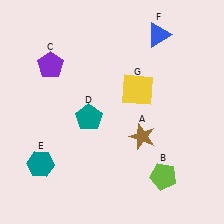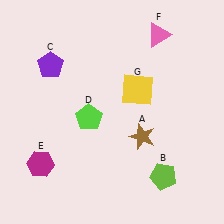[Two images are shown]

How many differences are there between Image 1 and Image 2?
There are 3 differences between the two images.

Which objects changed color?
D changed from teal to lime. E changed from teal to magenta. F changed from blue to pink.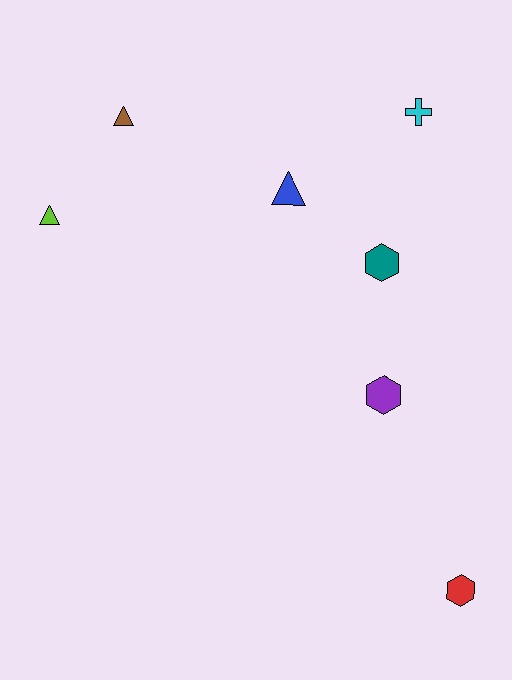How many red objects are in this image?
There is 1 red object.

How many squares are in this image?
There are no squares.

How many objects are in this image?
There are 7 objects.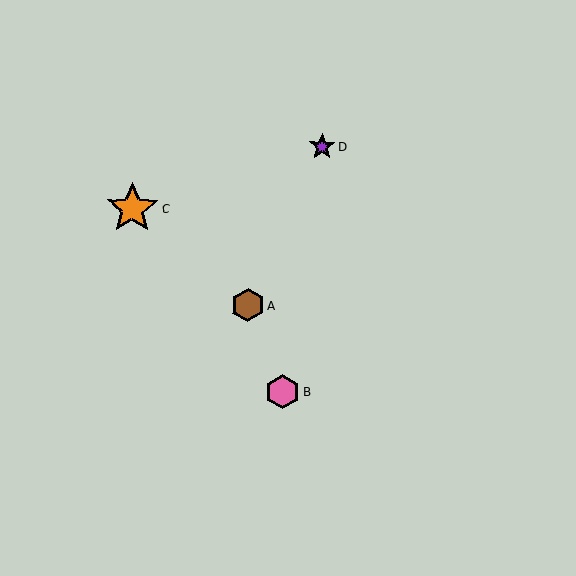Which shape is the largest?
The orange star (labeled C) is the largest.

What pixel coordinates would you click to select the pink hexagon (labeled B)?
Click at (282, 392) to select the pink hexagon B.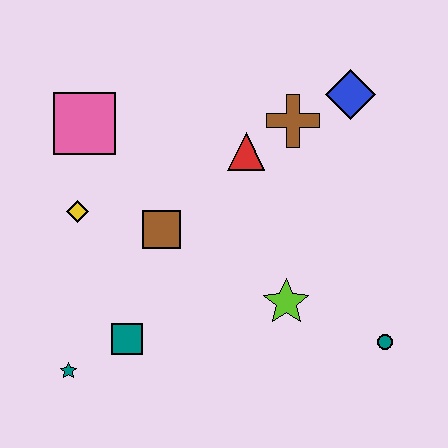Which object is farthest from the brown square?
The teal circle is farthest from the brown square.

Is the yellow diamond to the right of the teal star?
Yes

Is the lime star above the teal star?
Yes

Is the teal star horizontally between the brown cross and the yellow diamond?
No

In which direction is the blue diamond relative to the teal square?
The blue diamond is above the teal square.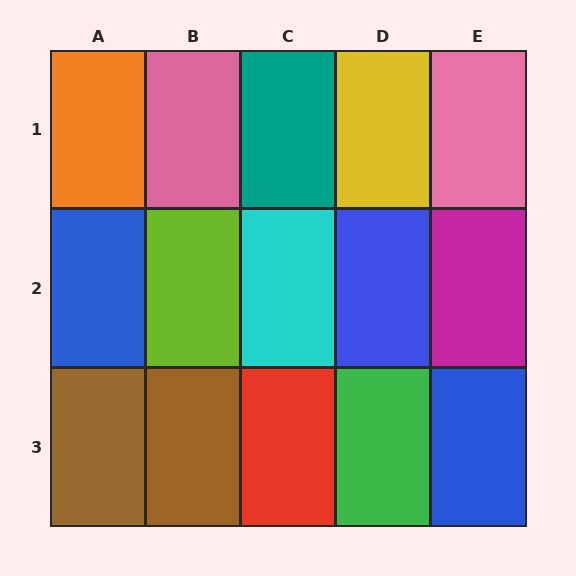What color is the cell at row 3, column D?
Green.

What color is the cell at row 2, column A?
Blue.